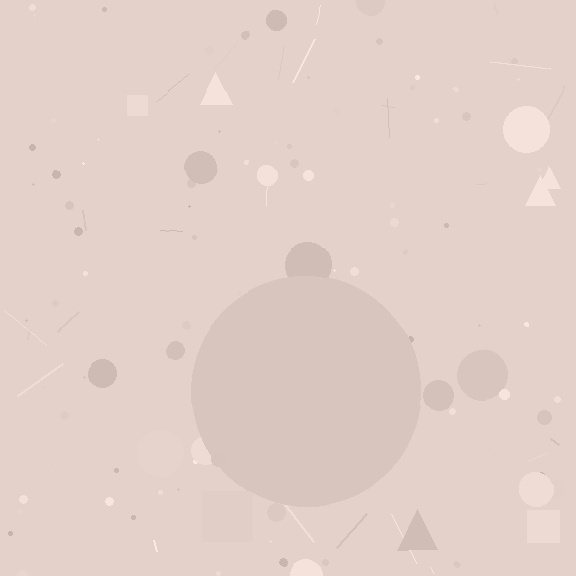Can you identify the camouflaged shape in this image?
The camouflaged shape is a circle.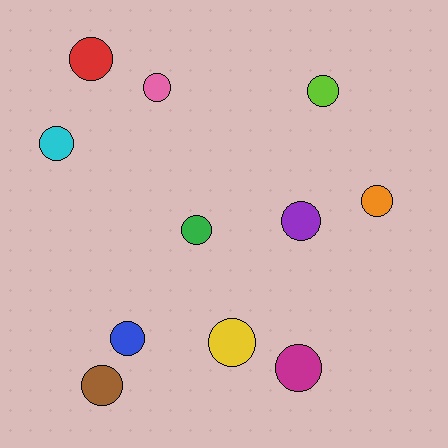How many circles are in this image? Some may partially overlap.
There are 11 circles.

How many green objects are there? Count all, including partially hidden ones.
There is 1 green object.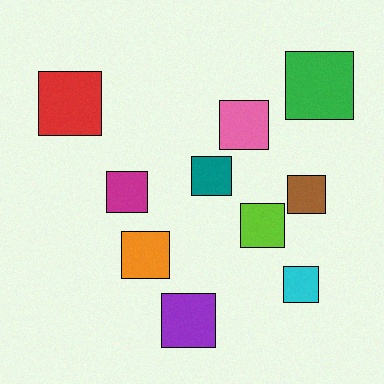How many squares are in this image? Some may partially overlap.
There are 10 squares.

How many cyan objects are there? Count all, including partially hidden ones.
There is 1 cyan object.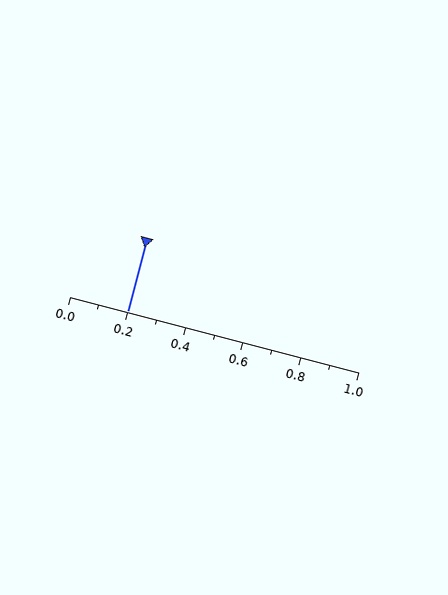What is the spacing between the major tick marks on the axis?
The major ticks are spaced 0.2 apart.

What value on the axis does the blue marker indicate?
The marker indicates approximately 0.2.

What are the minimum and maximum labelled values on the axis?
The axis runs from 0.0 to 1.0.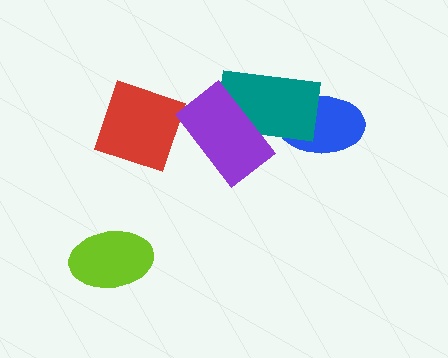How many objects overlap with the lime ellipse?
0 objects overlap with the lime ellipse.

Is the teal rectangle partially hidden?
Yes, it is partially covered by another shape.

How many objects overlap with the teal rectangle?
2 objects overlap with the teal rectangle.